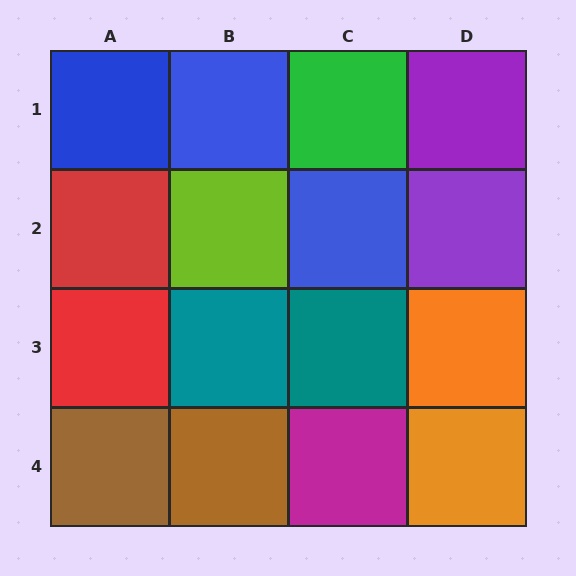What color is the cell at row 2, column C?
Blue.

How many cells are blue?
3 cells are blue.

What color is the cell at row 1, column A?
Blue.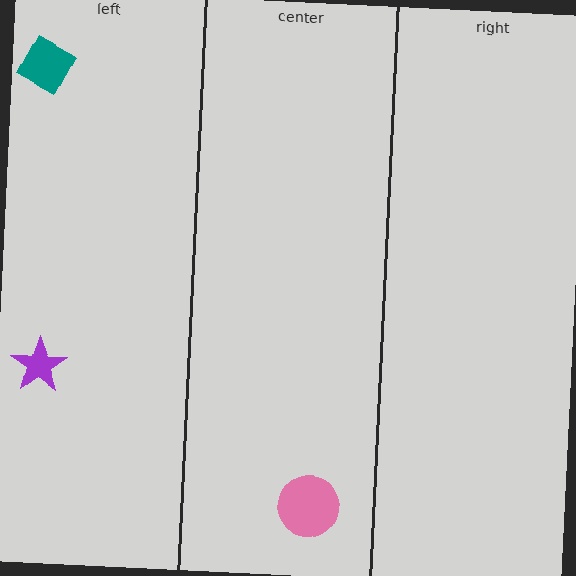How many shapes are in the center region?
1.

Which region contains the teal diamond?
The left region.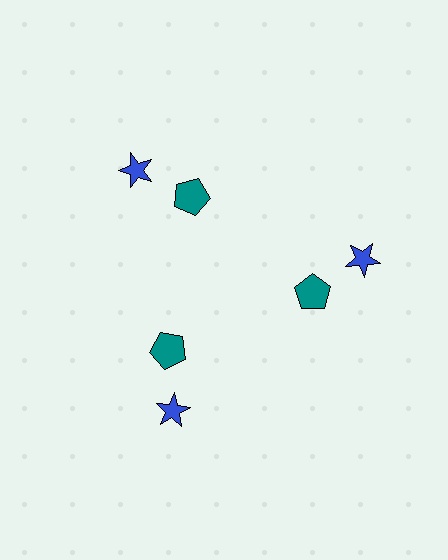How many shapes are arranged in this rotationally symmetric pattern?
There are 6 shapes, arranged in 3 groups of 2.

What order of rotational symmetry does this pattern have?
This pattern has 3-fold rotational symmetry.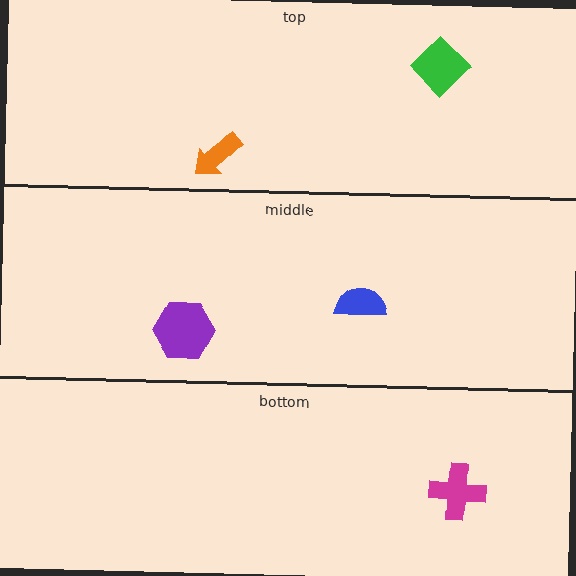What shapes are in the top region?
The green diamond, the orange arrow.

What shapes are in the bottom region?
The magenta cross.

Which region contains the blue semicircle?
The middle region.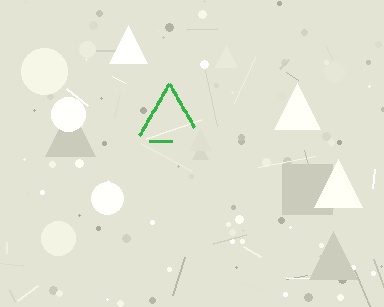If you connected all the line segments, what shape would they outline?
They would outline a triangle.